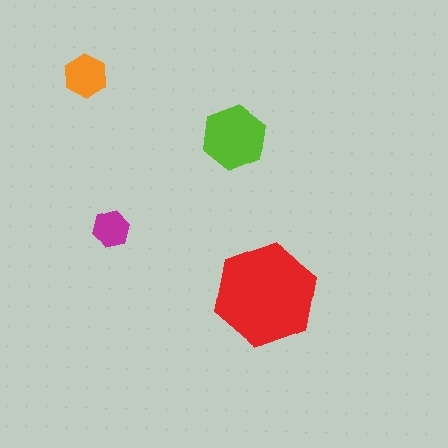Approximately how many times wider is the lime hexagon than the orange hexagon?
About 1.5 times wider.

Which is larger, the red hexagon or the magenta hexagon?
The red one.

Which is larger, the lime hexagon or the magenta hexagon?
The lime one.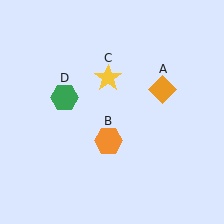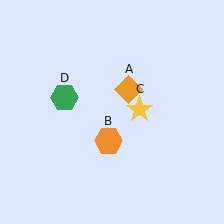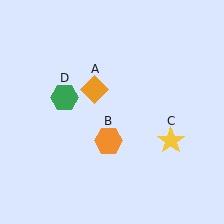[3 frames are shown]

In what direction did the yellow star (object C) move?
The yellow star (object C) moved down and to the right.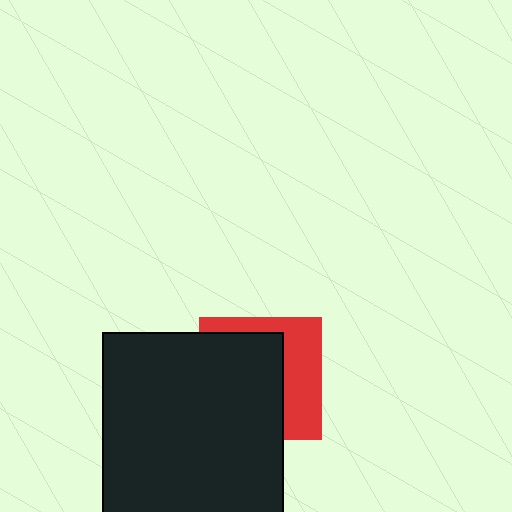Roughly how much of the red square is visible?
A small part of it is visible (roughly 39%).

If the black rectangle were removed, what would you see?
You would see the complete red square.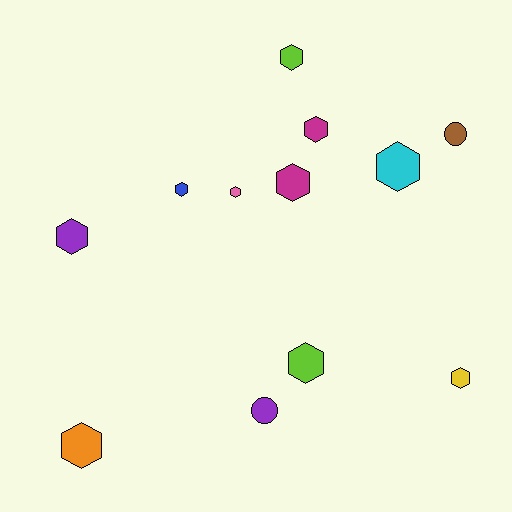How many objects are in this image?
There are 12 objects.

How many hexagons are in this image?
There are 10 hexagons.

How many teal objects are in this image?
There are no teal objects.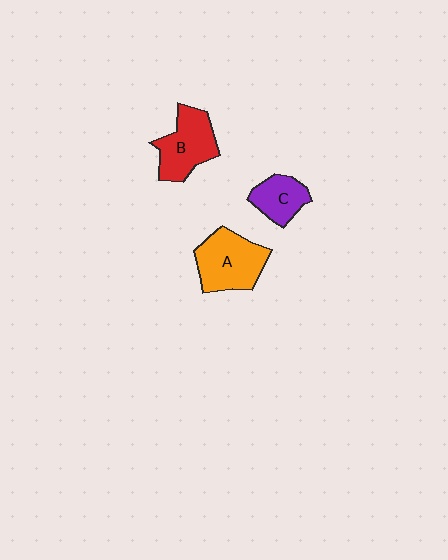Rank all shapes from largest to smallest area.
From largest to smallest: A (orange), B (red), C (purple).